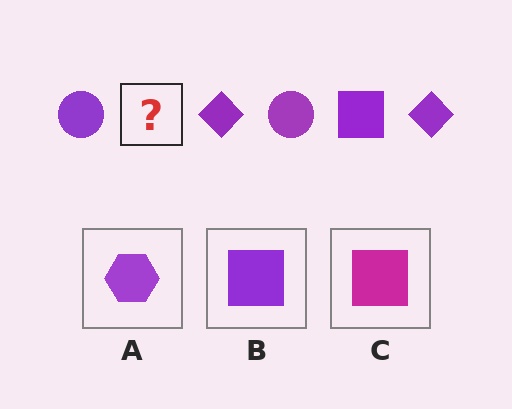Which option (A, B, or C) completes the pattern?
B.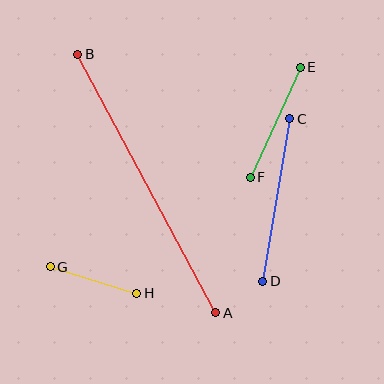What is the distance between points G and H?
The distance is approximately 91 pixels.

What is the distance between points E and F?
The distance is approximately 121 pixels.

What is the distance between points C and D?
The distance is approximately 165 pixels.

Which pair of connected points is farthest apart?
Points A and B are farthest apart.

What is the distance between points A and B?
The distance is approximately 293 pixels.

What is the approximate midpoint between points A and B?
The midpoint is at approximately (147, 183) pixels.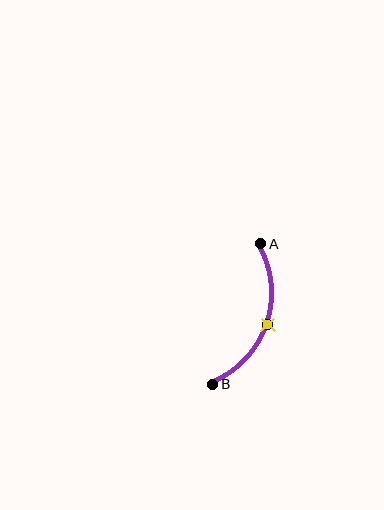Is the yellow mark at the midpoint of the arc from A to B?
Yes. The yellow mark lies on the arc at equal arc-length from both A and B — it is the arc midpoint.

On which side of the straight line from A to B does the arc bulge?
The arc bulges to the right of the straight line connecting A and B.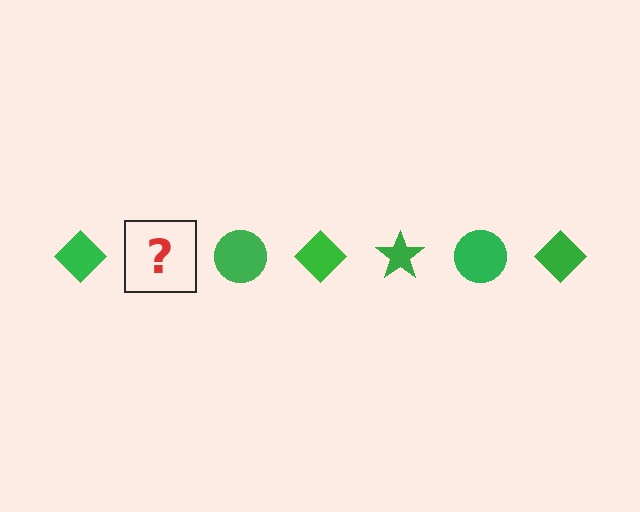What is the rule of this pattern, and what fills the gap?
The rule is that the pattern cycles through diamond, star, circle shapes in green. The gap should be filled with a green star.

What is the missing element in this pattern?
The missing element is a green star.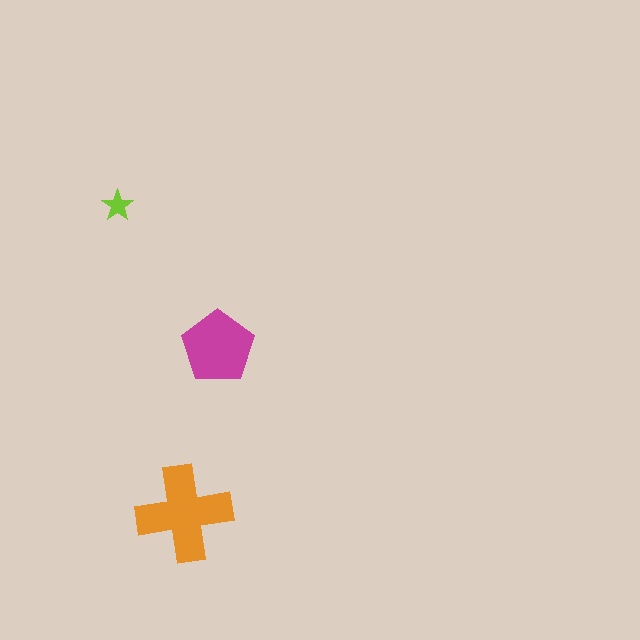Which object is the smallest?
The lime star.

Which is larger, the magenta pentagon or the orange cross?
The orange cross.